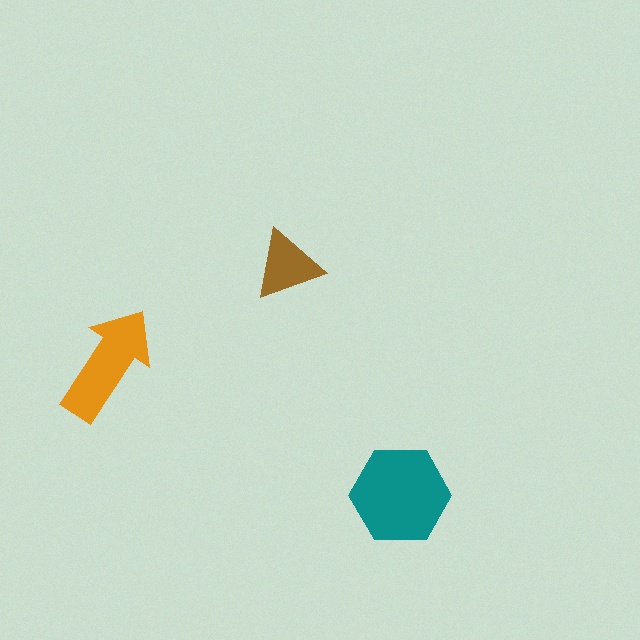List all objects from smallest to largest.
The brown triangle, the orange arrow, the teal hexagon.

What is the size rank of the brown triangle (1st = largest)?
3rd.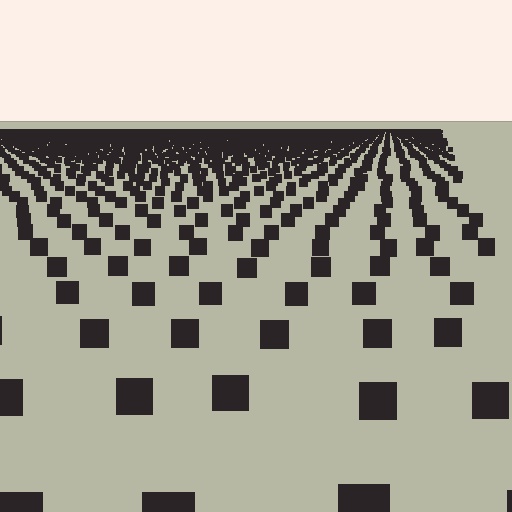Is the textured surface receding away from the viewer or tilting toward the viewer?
The surface is receding away from the viewer. Texture elements get smaller and denser toward the top.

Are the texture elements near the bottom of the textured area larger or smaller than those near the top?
Larger. Near the bottom, elements are closer to the viewer and appear at a bigger on-screen size.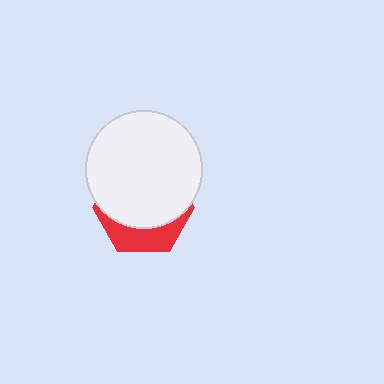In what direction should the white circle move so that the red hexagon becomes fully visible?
The white circle should move up. That is the shortest direction to clear the overlap and leave the red hexagon fully visible.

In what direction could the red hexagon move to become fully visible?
The red hexagon could move down. That would shift it out from behind the white circle entirely.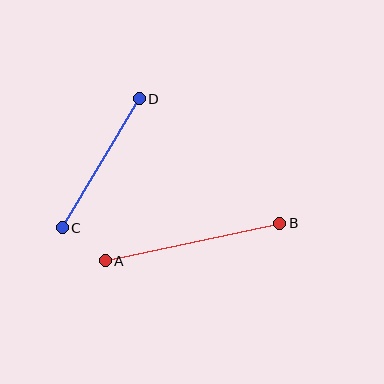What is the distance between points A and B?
The distance is approximately 179 pixels.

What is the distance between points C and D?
The distance is approximately 150 pixels.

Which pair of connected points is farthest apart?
Points A and B are farthest apart.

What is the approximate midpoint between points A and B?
The midpoint is at approximately (193, 242) pixels.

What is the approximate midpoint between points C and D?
The midpoint is at approximately (101, 163) pixels.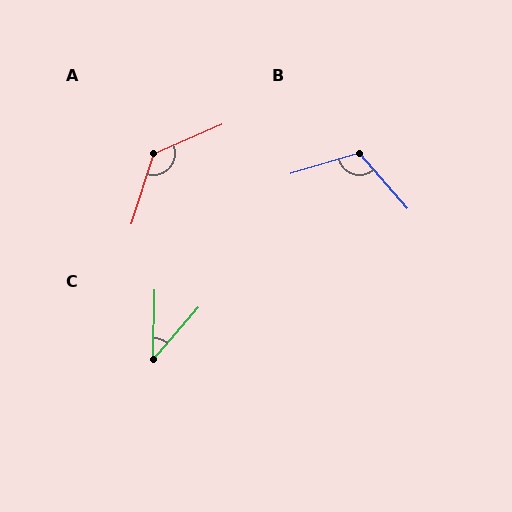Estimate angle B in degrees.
Approximately 114 degrees.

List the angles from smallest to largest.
C (40°), B (114°), A (131°).